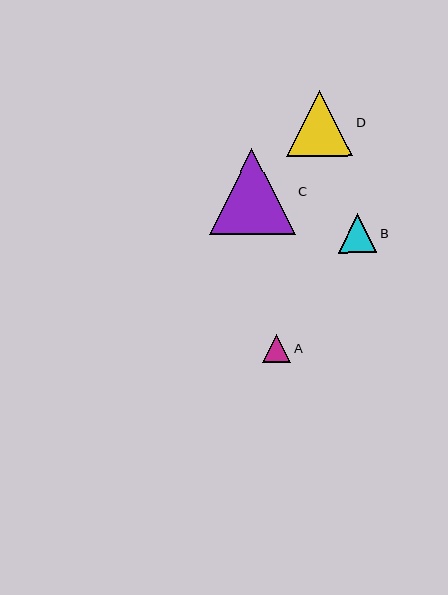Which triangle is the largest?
Triangle C is the largest with a size of approximately 85 pixels.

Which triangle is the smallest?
Triangle A is the smallest with a size of approximately 28 pixels.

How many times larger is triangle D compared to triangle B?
Triangle D is approximately 1.7 times the size of triangle B.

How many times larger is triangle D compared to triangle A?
Triangle D is approximately 2.4 times the size of triangle A.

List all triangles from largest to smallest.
From largest to smallest: C, D, B, A.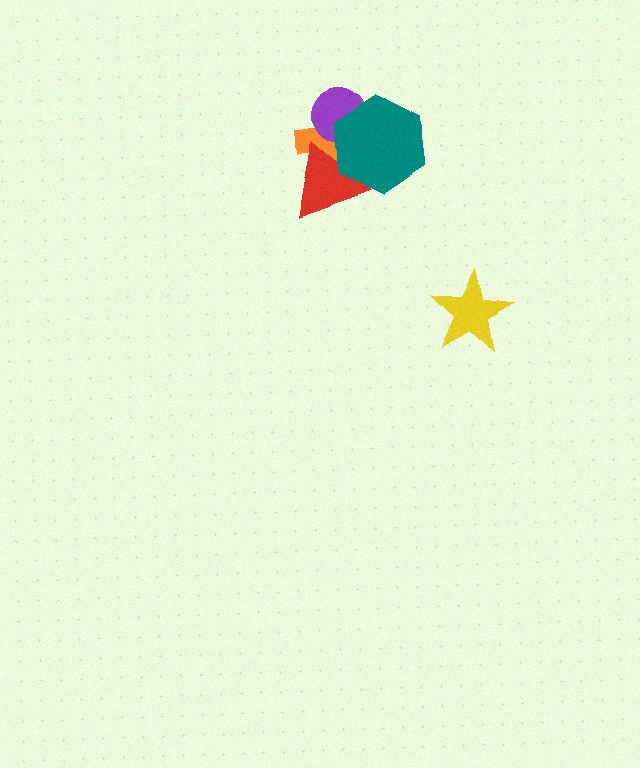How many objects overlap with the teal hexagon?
3 objects overlap with the teal hexagon.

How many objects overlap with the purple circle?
2 objects overlap with the purple circle.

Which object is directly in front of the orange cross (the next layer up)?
The purple circle is directly in front of the orange cross.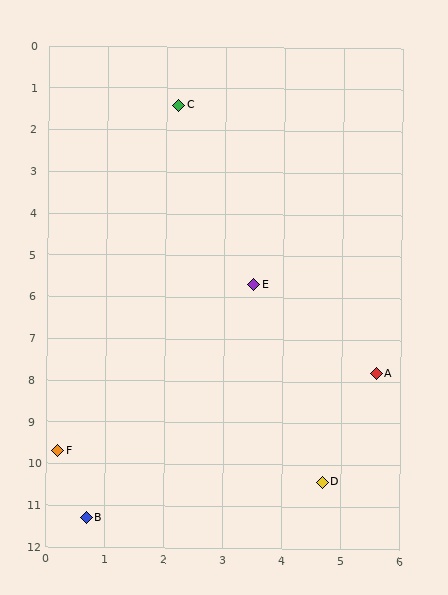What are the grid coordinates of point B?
Point B is at approximately (0.7, 11.3).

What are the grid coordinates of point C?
Point C is at approximately (2.2, 1.4).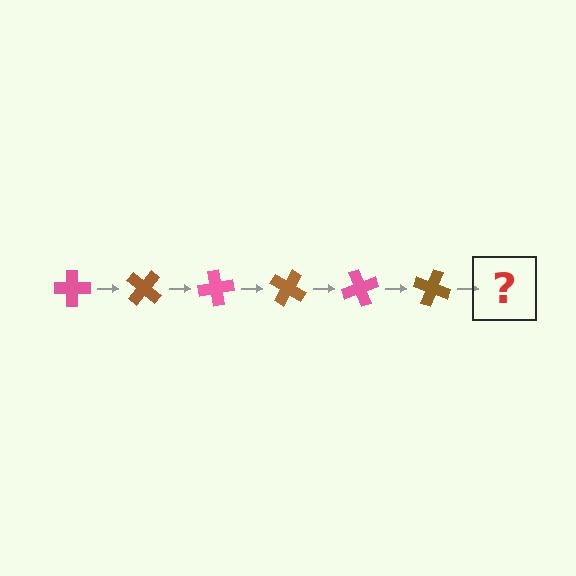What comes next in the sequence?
The next element should be a pink cross, rotated 240 degrees from the start.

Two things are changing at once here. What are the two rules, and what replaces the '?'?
The two rules are that it rotates 40 degrees each step and the color cycles through pink and brown. The '?' should be a pink cross, rotated 240 degrees from the start.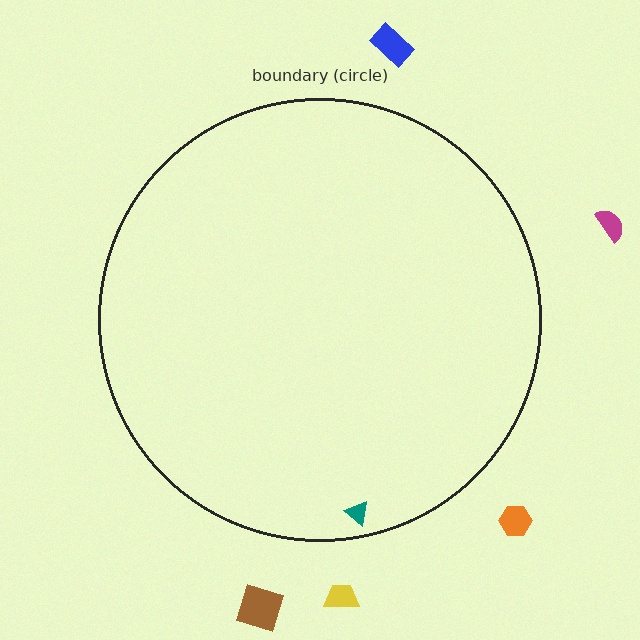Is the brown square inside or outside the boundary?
Outside.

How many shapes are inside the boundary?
1 inside, 5 outside.